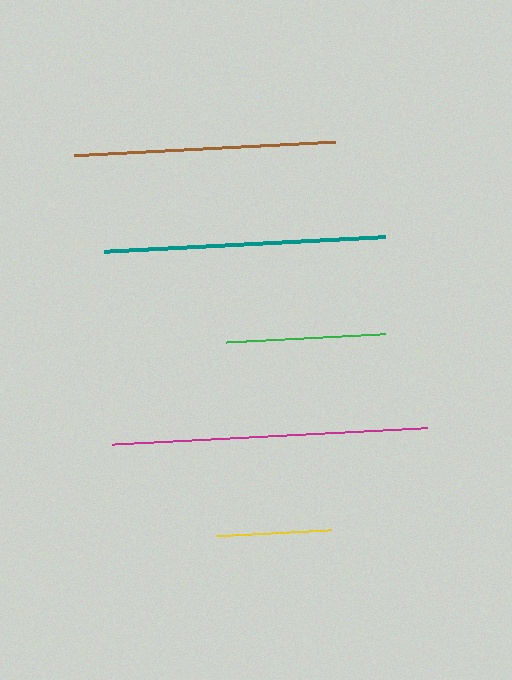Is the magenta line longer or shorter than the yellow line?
The magenta line is longer than the yellow line.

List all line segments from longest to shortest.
From longest to shortest: magenta, teal, brown, green, yellow.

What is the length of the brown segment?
The brown segment is approximately 260 pixels long.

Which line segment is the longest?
The magenta line is the longest at approximately 314 pixels.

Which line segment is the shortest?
The yellow line is the shortest at approximately 115 pixels.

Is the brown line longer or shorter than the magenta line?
The magenta line is longer than the brown line.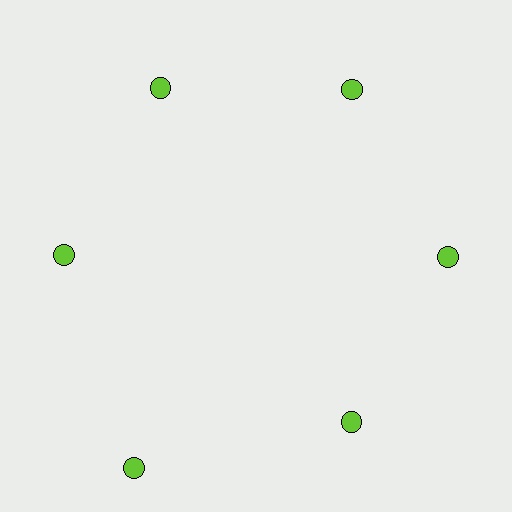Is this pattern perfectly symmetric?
No. The 6 lime circles are arranged in a ring, but one element near the 7 o'clock position is pushed outward from the center, breaking the 6-fold rotational symmetry.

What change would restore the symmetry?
The symmetry would be restored by moving it inward, back onto the ring so that all 6 circles sit at equal angles and equal distance from the center.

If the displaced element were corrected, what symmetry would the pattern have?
It would have 6-fold rotational symmetry — the pattern would map onto itself every 60 degrees.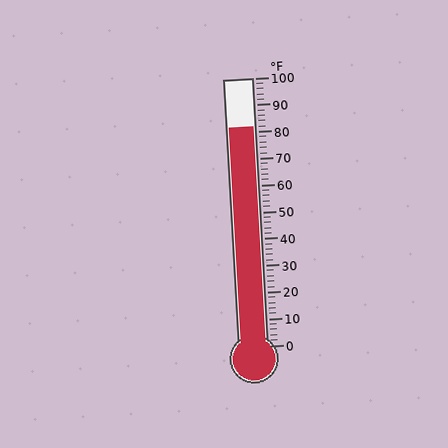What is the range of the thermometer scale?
The thermometer scale ranges from 0°F to 100°F.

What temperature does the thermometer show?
The thermometer shows approximately 82°F.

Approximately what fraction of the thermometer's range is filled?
The thermometer is filled to approximately 80% of its range.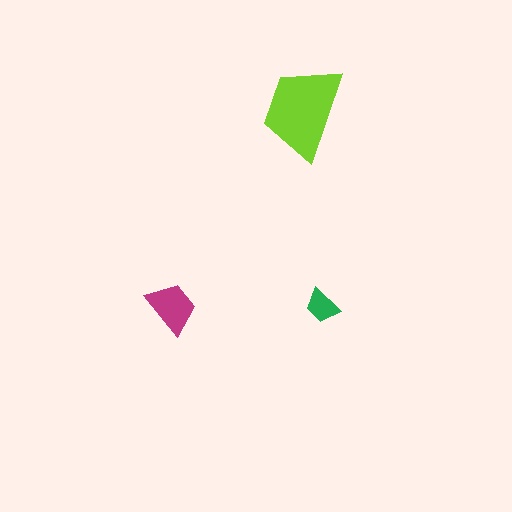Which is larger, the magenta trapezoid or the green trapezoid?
The magenta one.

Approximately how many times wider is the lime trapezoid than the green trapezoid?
About 2.5 times wider.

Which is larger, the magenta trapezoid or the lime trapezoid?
The lime one.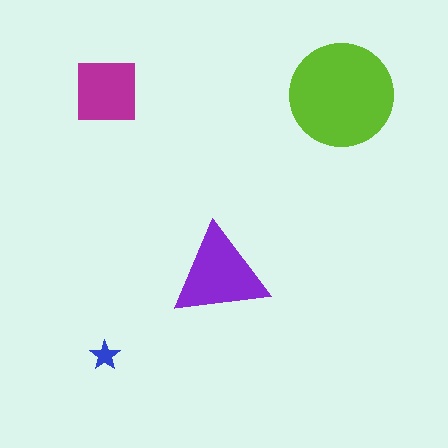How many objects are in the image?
There are 4 objects in the image.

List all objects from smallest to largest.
The blue star, the magenta square, the purple triangle, the lime circle.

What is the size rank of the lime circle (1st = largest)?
1st.